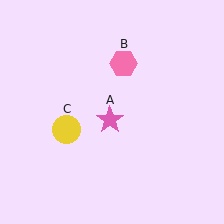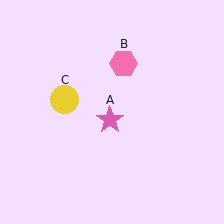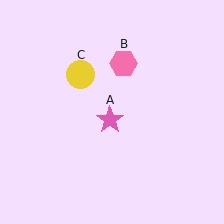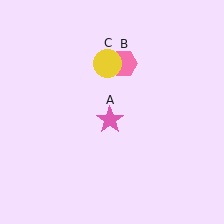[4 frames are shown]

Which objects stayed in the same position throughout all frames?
Pink star (object A) and pink hexagon (object B) remained stationary.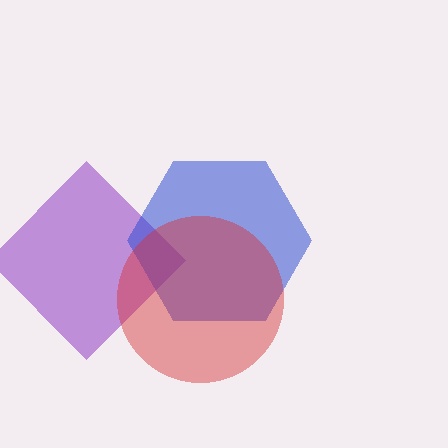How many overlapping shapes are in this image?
There are 3 overlapping shapes in the image.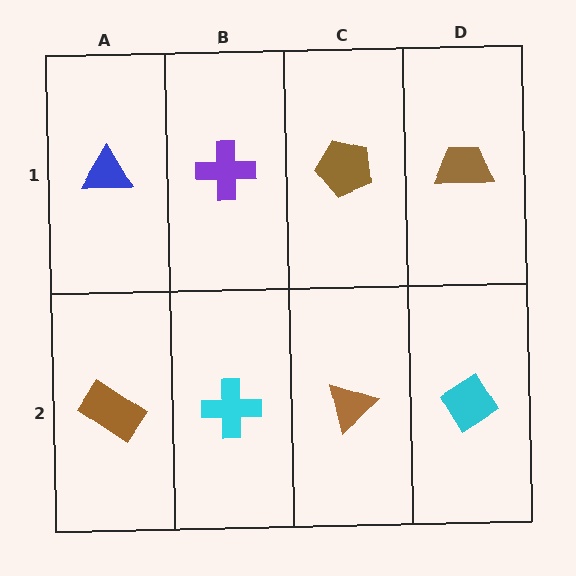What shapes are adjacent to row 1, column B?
A cyan cross (row 2, column B), a blue triangle (row 1, column A), a brown pentagon (row 1, column C).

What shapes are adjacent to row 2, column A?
A blue triangle (row 1, column A), a cyan cross (row 2, column B).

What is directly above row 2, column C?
A brown pentagon.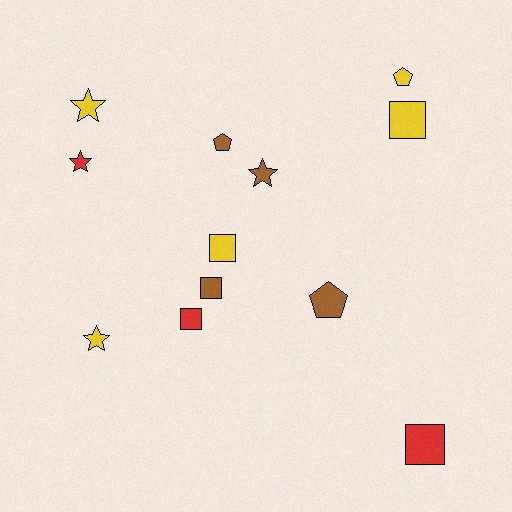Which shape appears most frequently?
Square, with 5 objects.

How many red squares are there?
There are 2 red squares.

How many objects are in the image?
There are 12 objects.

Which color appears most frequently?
Yellow, with 5 objects.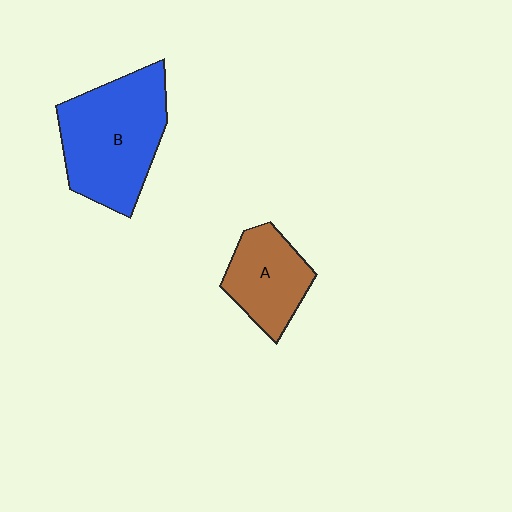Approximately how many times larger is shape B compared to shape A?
Approximately 1.7 times.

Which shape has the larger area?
Shape B (blue).